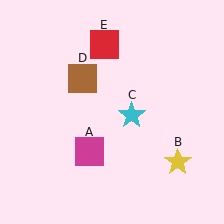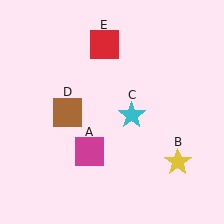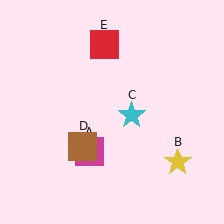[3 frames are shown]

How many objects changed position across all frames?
1 object changed position: brown square (object D).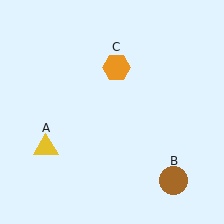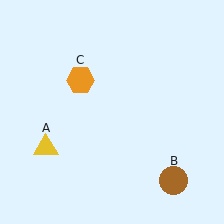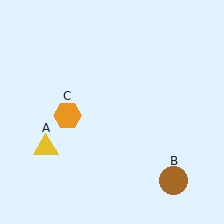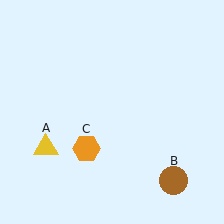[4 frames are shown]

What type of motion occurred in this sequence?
The orange hexagon (object C) rotated counterclockwise around the center of the scene.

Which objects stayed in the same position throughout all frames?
Yellow triangle (object A) and brown circle (object B) remained stationary.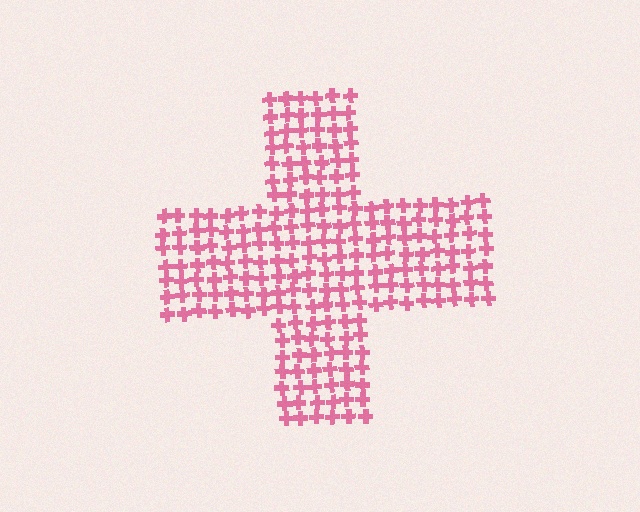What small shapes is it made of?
It is made of small crosses.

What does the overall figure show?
The overall figure shows a cross.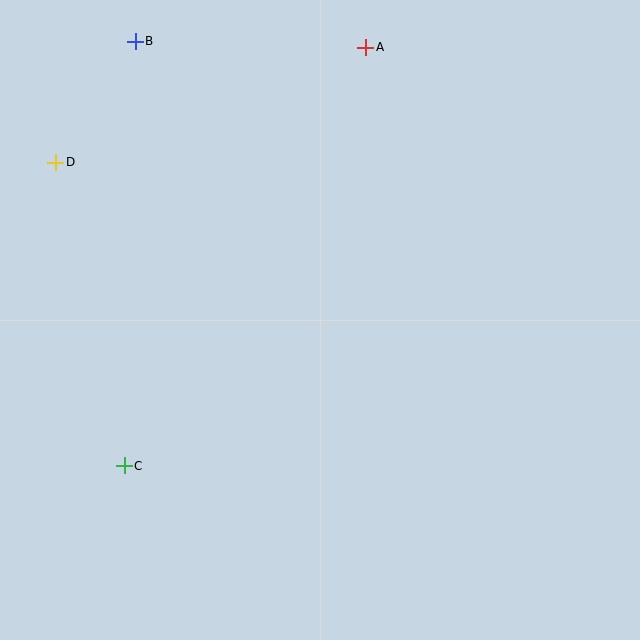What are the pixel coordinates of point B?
Point B is at (135, 41).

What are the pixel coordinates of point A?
Point A is at (366, 47).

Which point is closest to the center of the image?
Point C at (124, 466) is closest to the center.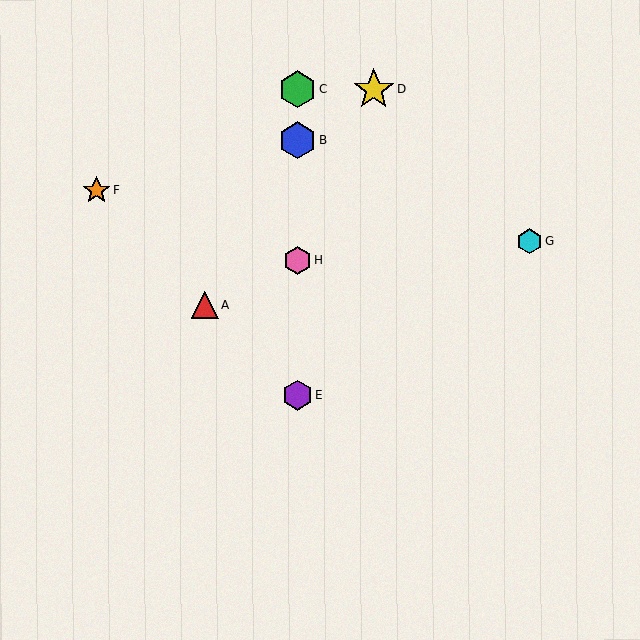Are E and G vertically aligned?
No, E is at x≈297 and G is at x≈530.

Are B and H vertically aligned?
Yes, both are at x≈297.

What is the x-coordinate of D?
Object D is at x≈373.